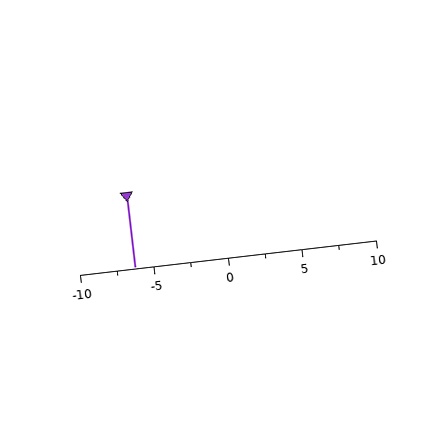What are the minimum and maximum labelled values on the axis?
The axis runs from -10 to 10.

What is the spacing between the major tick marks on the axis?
The major ticks are spaced 5 apart.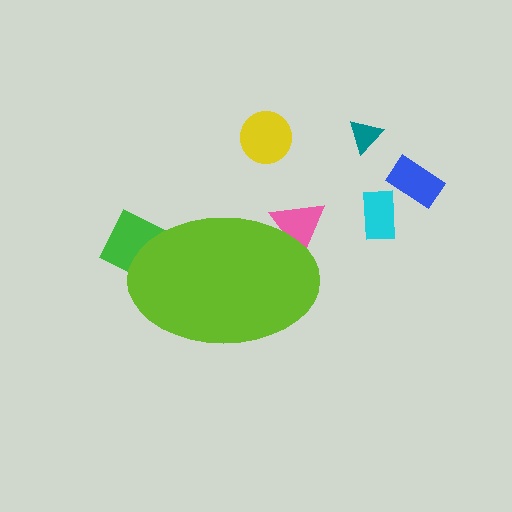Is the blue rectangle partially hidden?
No, the blue rectangle is fully visible.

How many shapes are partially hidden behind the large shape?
2 shapes are partially hidden.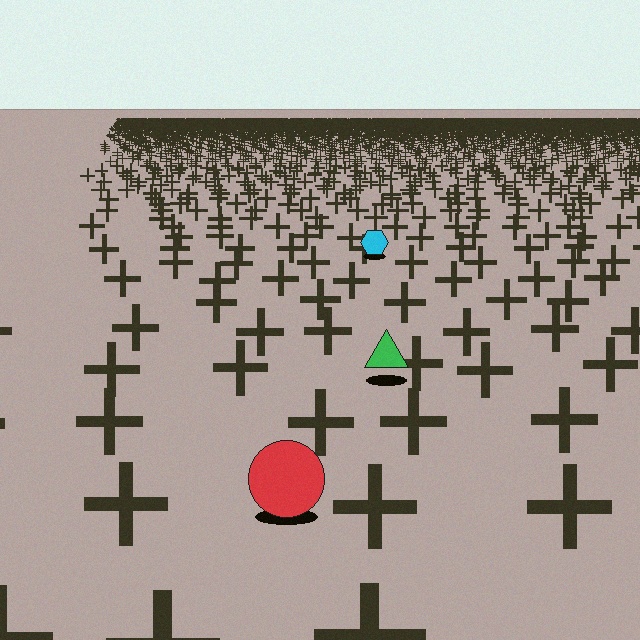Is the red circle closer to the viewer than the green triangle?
Yes. The red circle is closer — you can tell from the texture gradient: the ground texture is coarser near it.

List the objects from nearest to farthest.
From nearest to farthest: the red circle, the green triangle, the cyan hexagon.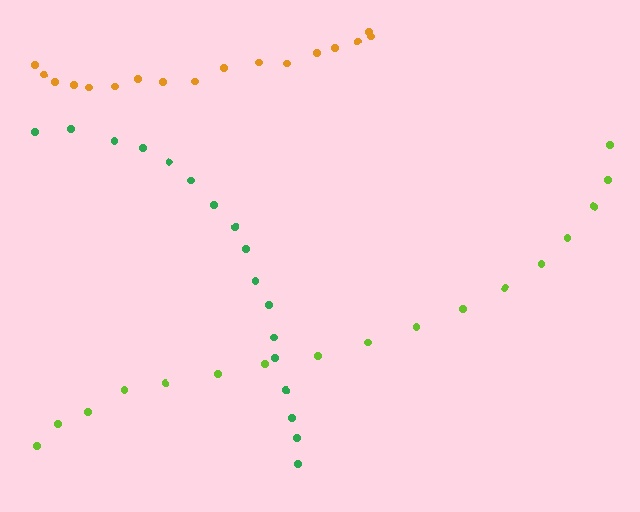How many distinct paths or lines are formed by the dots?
There are 3 distinct paths.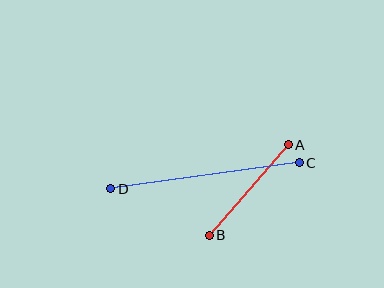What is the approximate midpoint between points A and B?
The midpoint is at approximately (249, 190) pixels.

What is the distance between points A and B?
The distance is approximately 120 pixels.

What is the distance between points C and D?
The distance is approximately 190 pixels.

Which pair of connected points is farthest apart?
Points C and D are farthest apart.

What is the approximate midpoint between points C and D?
The midpoint is at approximately (205, 176) pixels.